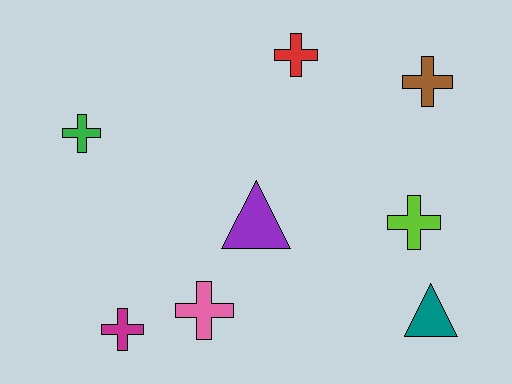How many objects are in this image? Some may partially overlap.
There are 8 objects.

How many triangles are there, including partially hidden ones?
There are 2 triangles.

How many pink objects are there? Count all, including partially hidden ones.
There is 1 pink object.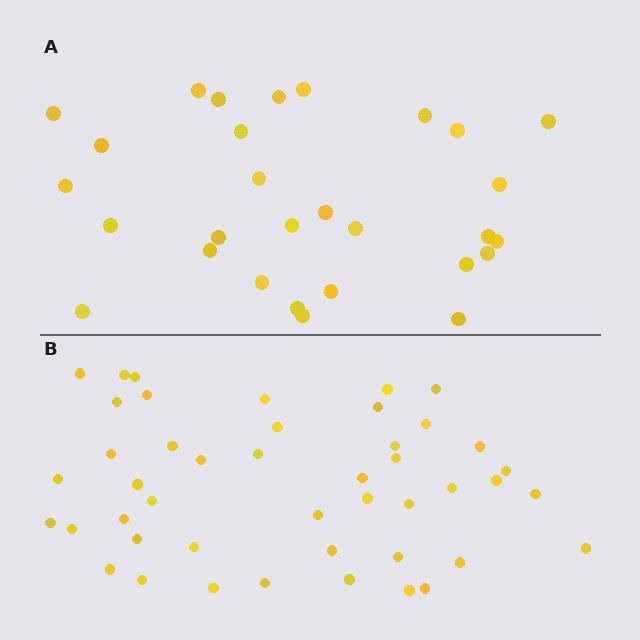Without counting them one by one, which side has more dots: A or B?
Region B (the bottom region) has more dots.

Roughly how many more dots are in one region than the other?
Region B has approximately 15 more dots than region A.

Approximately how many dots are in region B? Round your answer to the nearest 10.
About 40 dots. (The exact count is 45, which rounds to 40.)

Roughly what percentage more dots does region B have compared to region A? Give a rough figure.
About 55% more.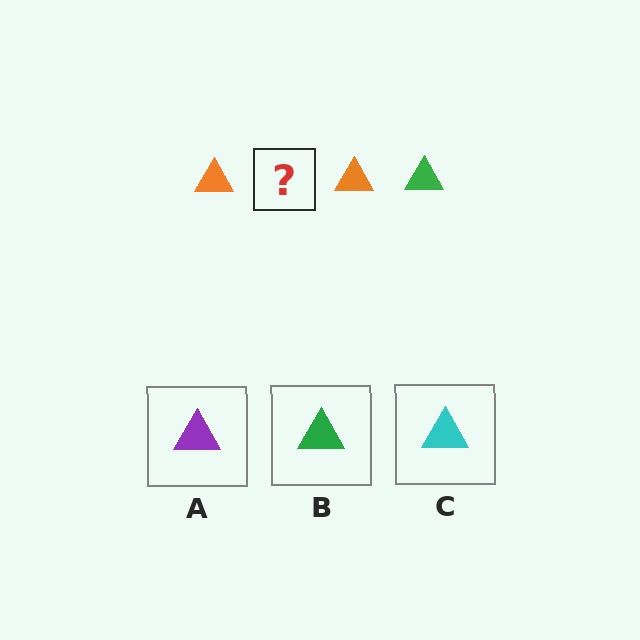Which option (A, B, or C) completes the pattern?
B.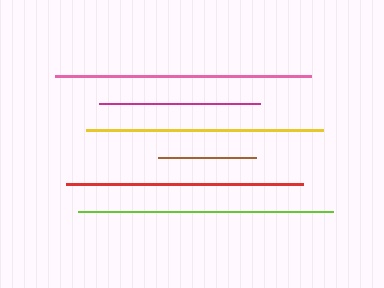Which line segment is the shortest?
The brown line is the shortest at approximately 98 pixels.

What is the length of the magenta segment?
The magenta segment is approximately 161 pixels long.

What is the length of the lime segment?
The lime segment is approximately 255 pixels long.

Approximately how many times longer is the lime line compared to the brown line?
The lime line is approximately 2.6 times the length of the brown line.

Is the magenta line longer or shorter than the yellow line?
The yellow line is longer than the magenta line.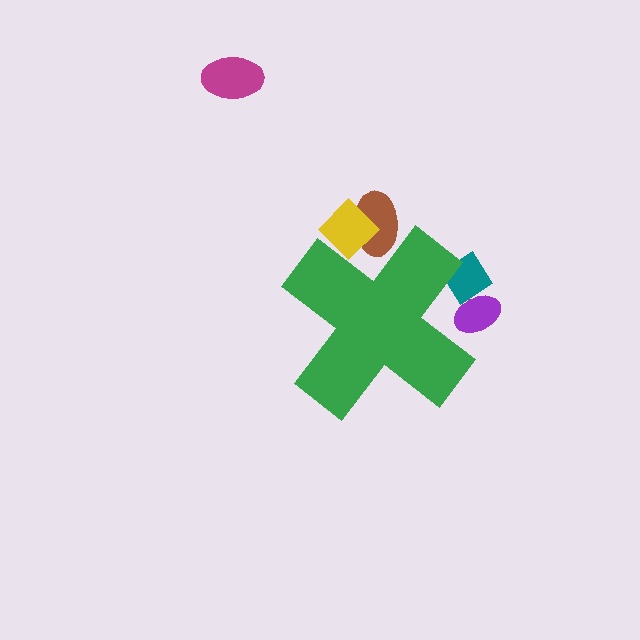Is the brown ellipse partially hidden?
Yes, the brown ellipse is partially hidden behind the green cross.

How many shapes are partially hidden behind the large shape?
4 shapes are partially hidden.